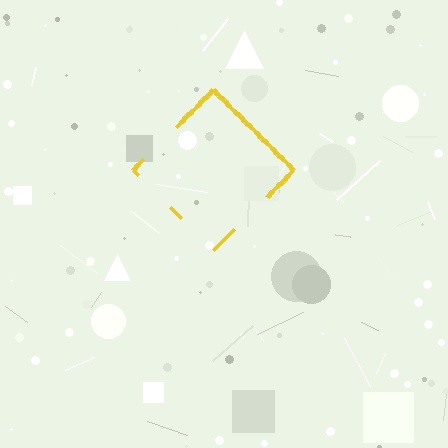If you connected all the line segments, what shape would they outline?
They would outline a diamond.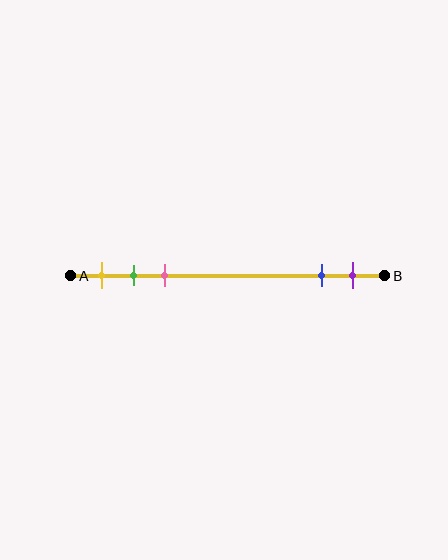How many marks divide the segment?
There are 5 marks dividing the segment.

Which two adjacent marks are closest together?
The green and pink marks are the closest adjacent pair.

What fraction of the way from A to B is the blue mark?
The blue mark is approximately 80% (0.8) of the way from A to B.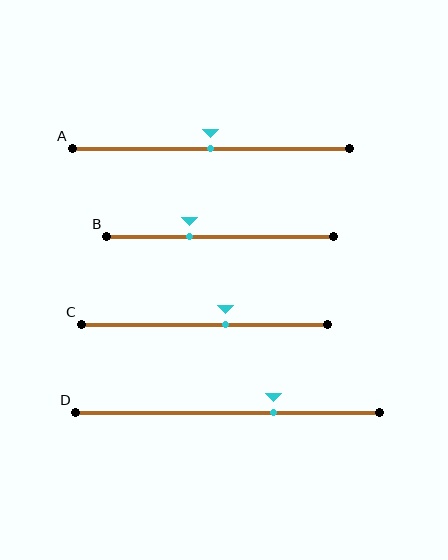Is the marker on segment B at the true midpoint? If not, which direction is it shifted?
No, the marker on segment B is shifted to the left by about 13% of the segment length.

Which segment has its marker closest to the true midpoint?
Segment A has its marker closest to the true midpoint.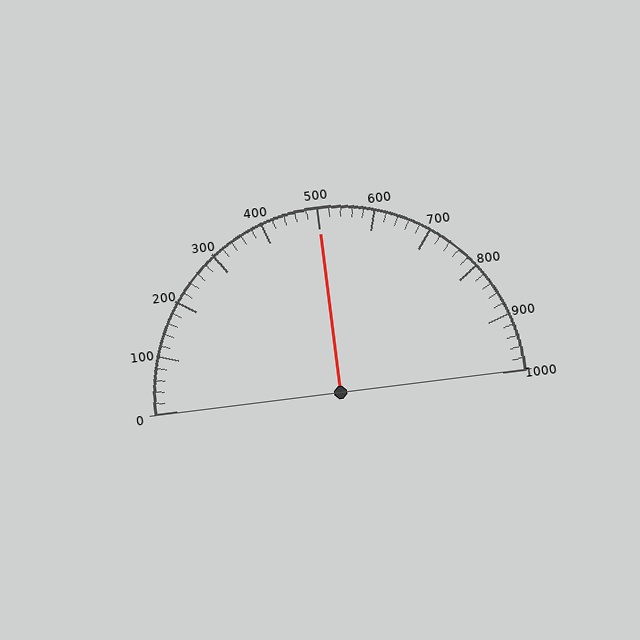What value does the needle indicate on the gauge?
The needle indicates approximately 500.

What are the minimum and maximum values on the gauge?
The gauge ranges from 0 to 1000.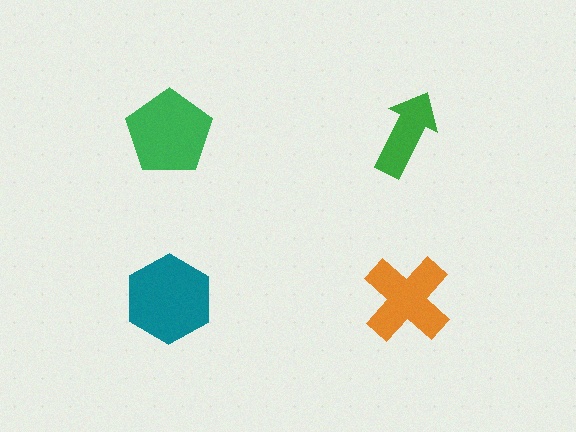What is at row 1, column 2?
A green arrow.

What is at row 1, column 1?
A green pentagon.